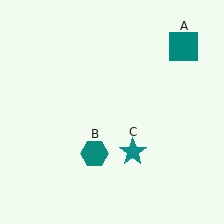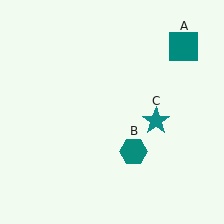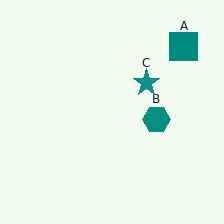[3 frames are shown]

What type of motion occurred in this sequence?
The teal hexagon (object B), teal star (object C) rotated counterclockwise around the center of the scene.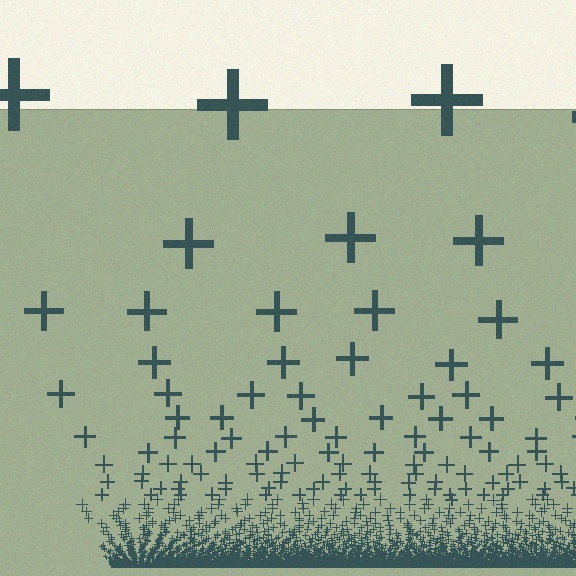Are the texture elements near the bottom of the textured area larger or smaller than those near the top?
Smaller. The gradient is inverted — elements near the bottom are smaller and denser.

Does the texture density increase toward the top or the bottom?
Density increases toward the bottom.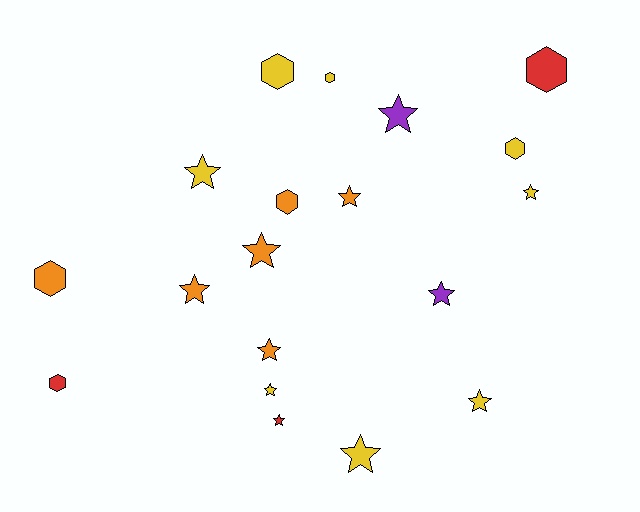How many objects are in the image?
There are 19 objects.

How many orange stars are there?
There are 4 orange stars.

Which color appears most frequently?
Yellow, with 8 objects.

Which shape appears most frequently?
Star, with 12 objects.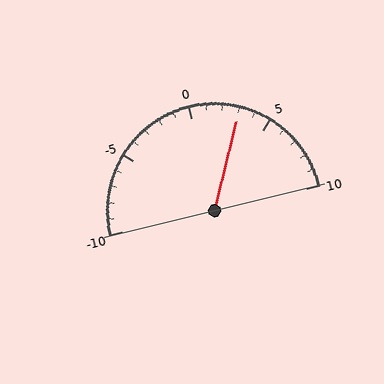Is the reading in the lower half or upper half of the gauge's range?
The reading is in the upper half of the range (-10 to 10).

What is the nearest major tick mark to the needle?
The nearest major tick mark is 5.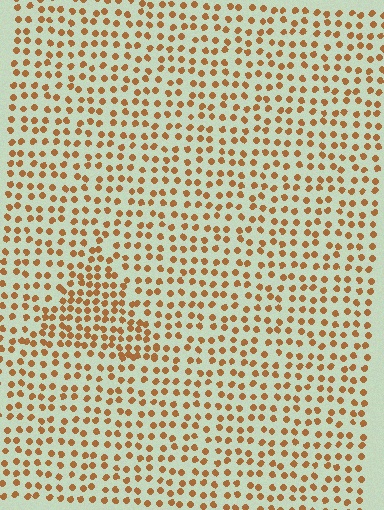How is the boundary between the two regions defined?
The boundary is defined by a change in element density (approximately 1.6x ratio). All elements are the same color, size, and shape.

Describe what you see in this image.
The image contains small brown elements arranged at two different densities. A triangle-shaped region is visible where the elements are more densely packed than the surrounding area.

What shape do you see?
I see a triangle.